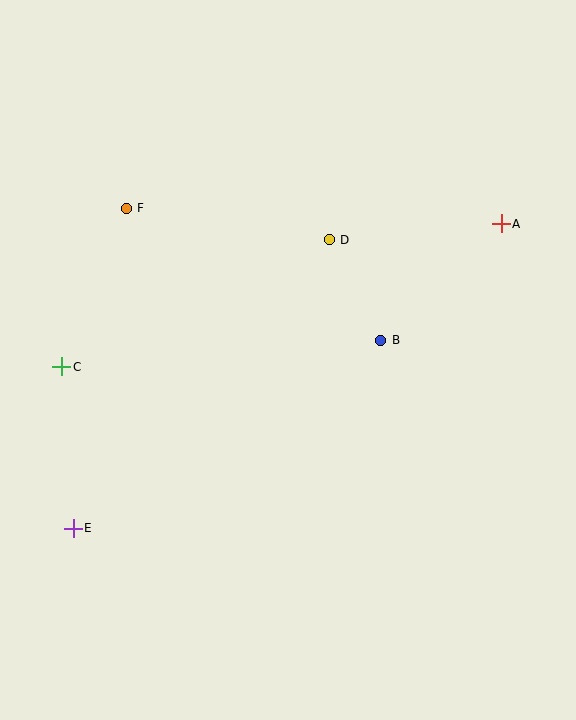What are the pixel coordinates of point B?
Point B is at (381, 340).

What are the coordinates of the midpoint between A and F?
The midpoint between A and F is at (314, 216).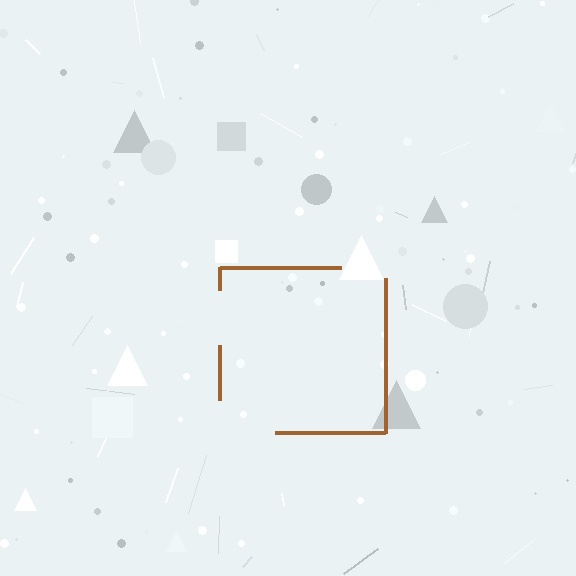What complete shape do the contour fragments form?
The contour fragments form a square.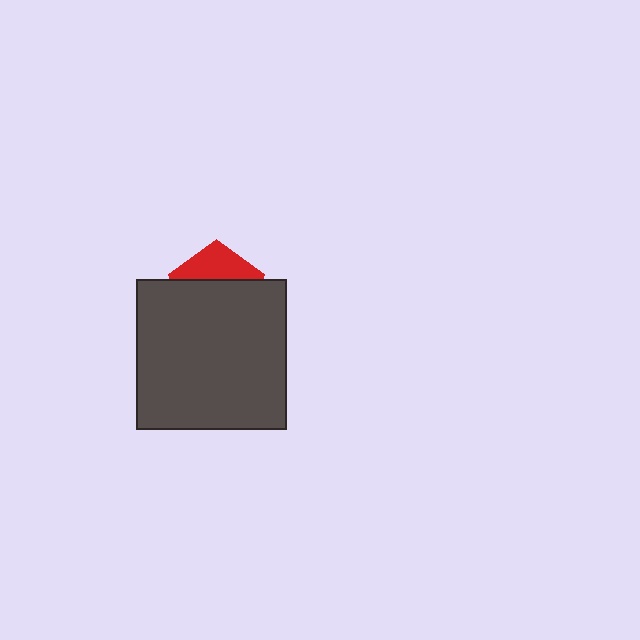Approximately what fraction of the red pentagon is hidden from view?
Roughly 64% of the red pentagon is hidden behind the dark gray square.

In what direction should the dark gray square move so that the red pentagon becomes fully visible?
The dark gray square should move down. That is the shortest direction to clear the overlap and leave the red pentagon fully visible.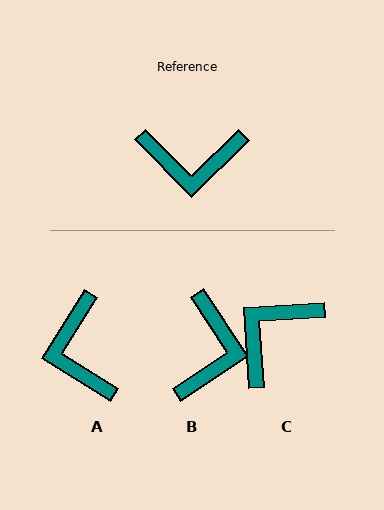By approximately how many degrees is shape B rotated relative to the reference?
Approximately 79 degrees counter-clockwise.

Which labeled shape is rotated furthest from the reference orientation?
C, about 131 degrees away.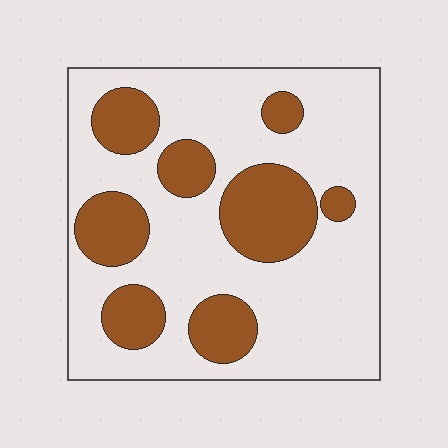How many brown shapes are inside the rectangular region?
8.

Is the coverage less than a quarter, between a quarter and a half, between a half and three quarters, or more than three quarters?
Between a quarter and a half.